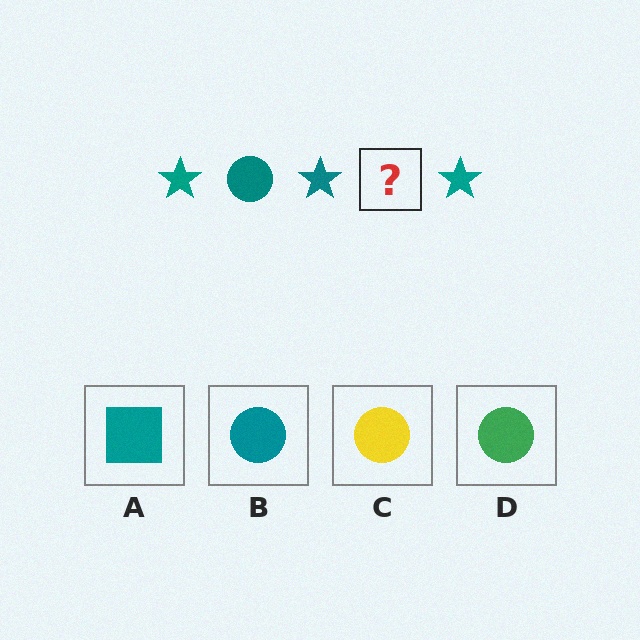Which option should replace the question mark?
Option B.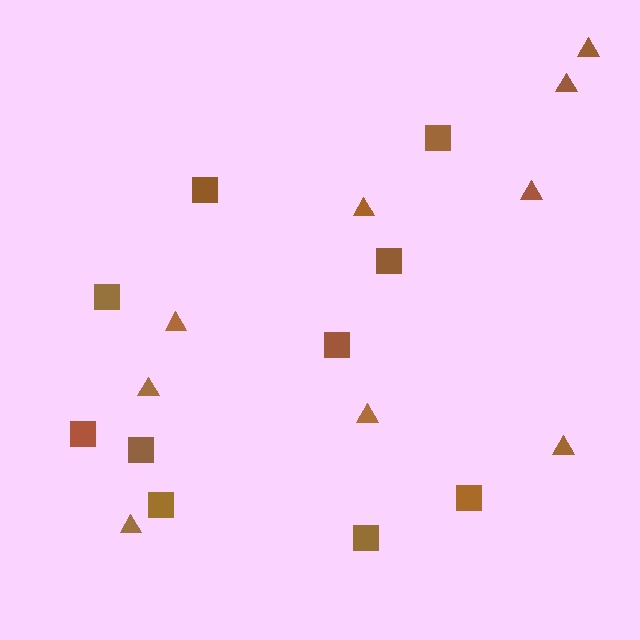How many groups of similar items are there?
There are 2 groups: one group of triangles (9) and one group of squares (10).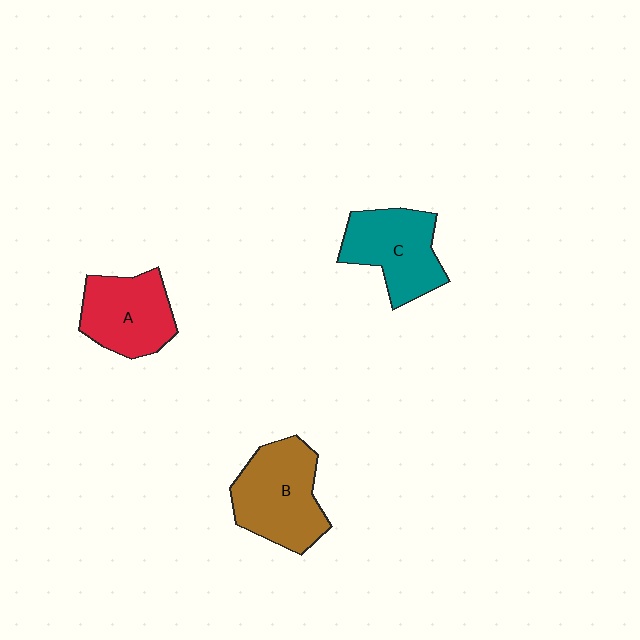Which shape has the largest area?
Shape B (brown).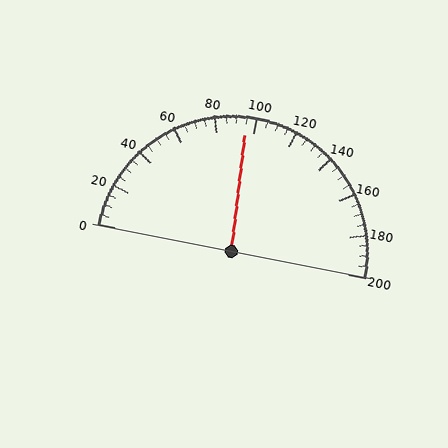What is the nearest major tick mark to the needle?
The nearest major tick mark is 100.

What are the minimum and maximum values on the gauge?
The gauge ranges from 0 to 200.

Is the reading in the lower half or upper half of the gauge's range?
The reading is in the lower half of the range (0 to 200).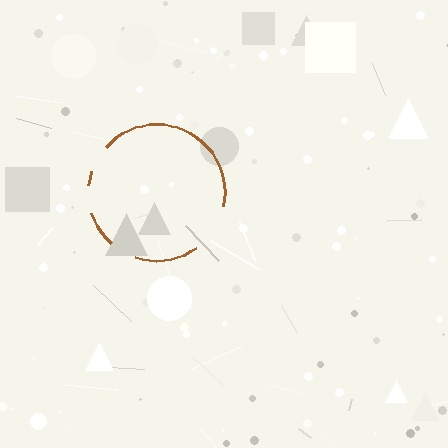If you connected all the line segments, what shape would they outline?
They would outline a circle.